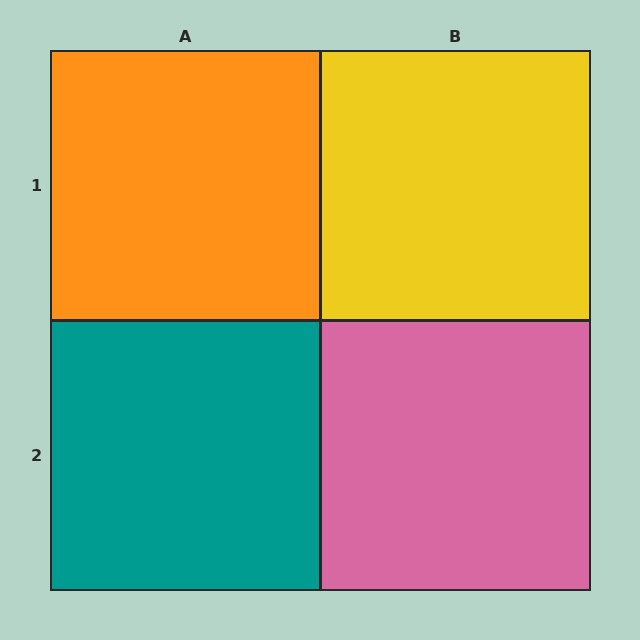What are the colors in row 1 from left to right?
Orange, yellow.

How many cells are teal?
1 cell is teal.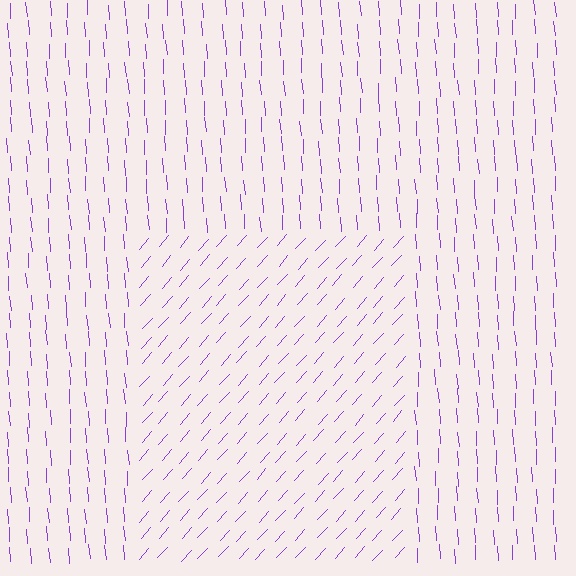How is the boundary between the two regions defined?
The boundary is defined purely by a change in line orientation (approximately 45 degrees difference). All lines are the same color and thickness.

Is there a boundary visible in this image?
Yes, there is a texture boundary formed by a change in line orientation.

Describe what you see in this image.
The image is filled with small purple line segments. A rectangle region in the image has lines oriented differently from the surrounding lines, creating a visible texture boundary.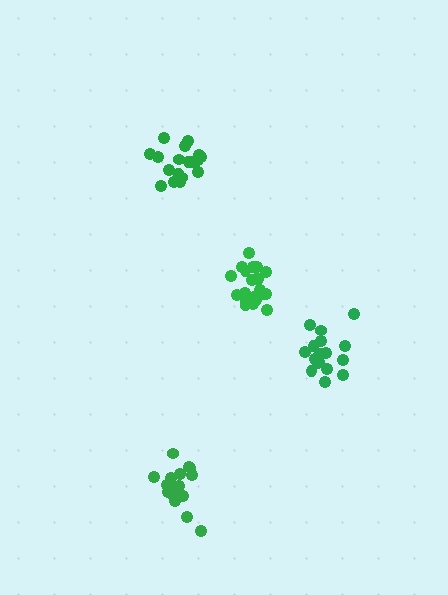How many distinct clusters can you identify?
There are 4 distinct clusters.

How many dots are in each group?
Group 1: 21 dots, Group 2: 19 dots, Group 3: 17 dots, Group 4: 18 dots (75 total).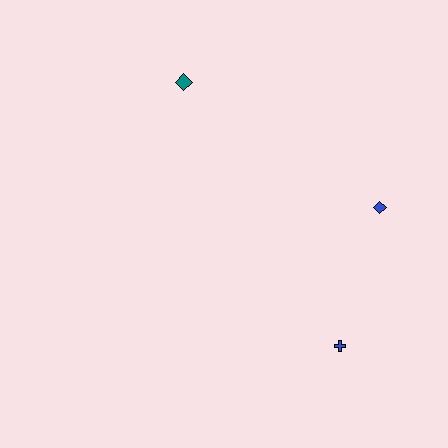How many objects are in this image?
There are 3 objects.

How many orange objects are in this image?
There are no orange objects.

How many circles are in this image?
There are no circles.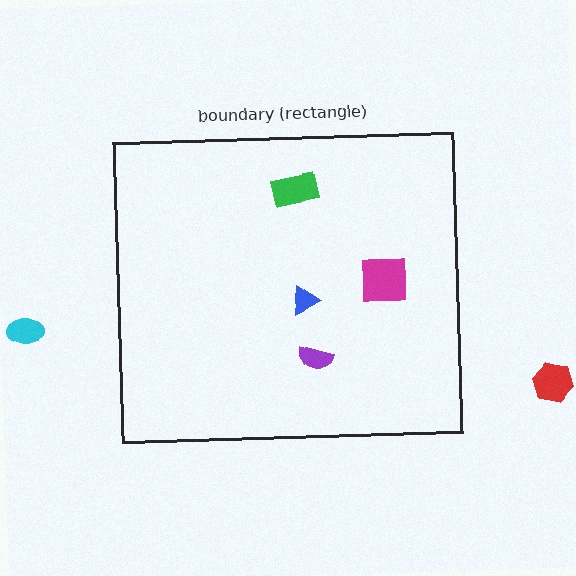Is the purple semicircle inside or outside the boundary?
Inside.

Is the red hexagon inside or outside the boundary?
Outside.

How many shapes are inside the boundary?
4 inside, 2 outside.